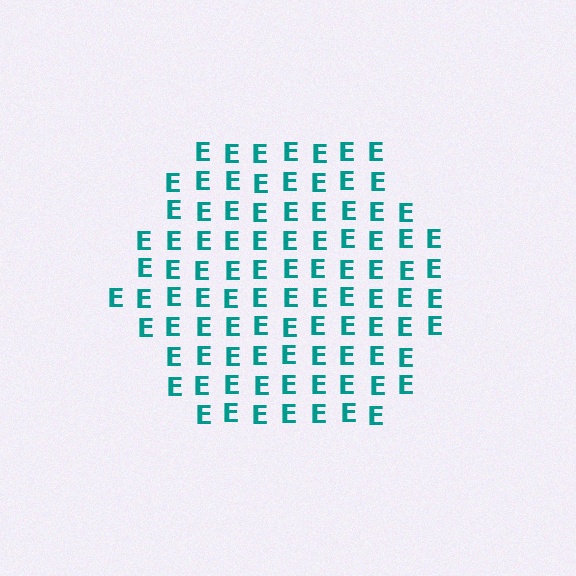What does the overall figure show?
The overall figure shows a hexagon.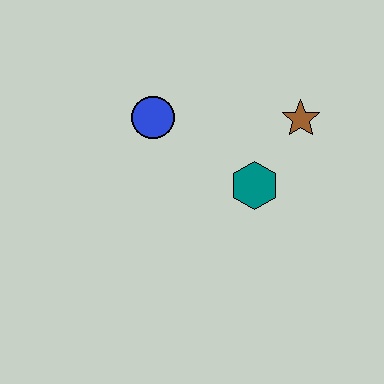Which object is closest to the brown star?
The teal hexagon is closest to the brown star.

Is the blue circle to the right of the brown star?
No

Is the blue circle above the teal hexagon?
Yes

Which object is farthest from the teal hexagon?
The blue circle is farthest from the teal hexagon.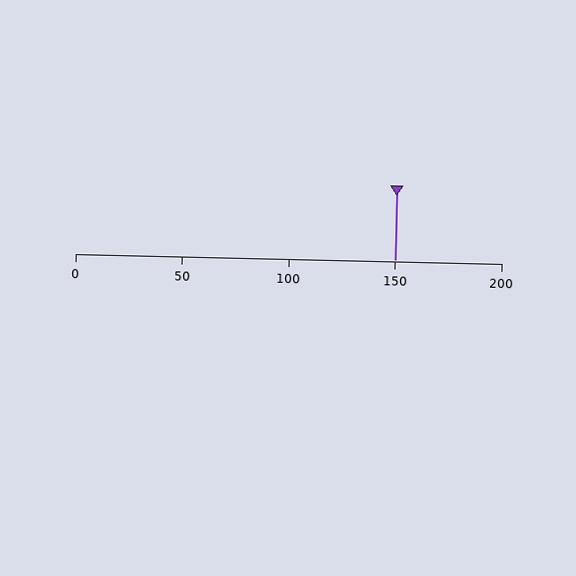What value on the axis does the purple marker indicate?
The marker indicates approximately 150.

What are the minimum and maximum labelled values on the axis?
The axis runs from 0 to 200.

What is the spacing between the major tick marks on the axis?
The major ticks are spaced 50 apart.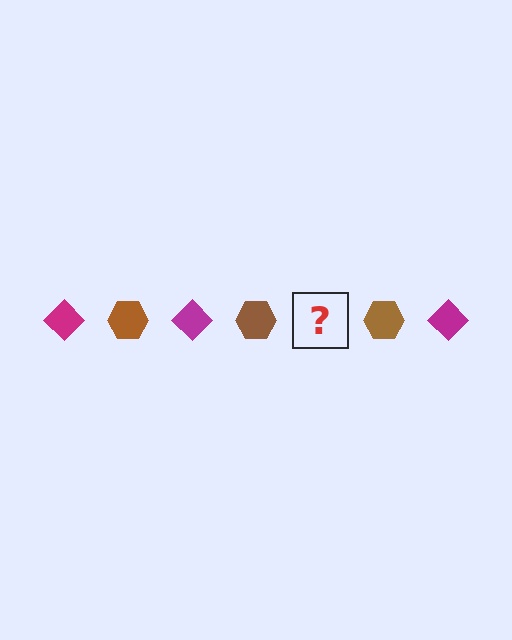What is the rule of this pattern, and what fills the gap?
The rule is that the pattern alternates between magenta diamond and brown hexagon. The gap should be filled with a magenta diamond.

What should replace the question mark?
The question mark should be replaced with a magenta diamond.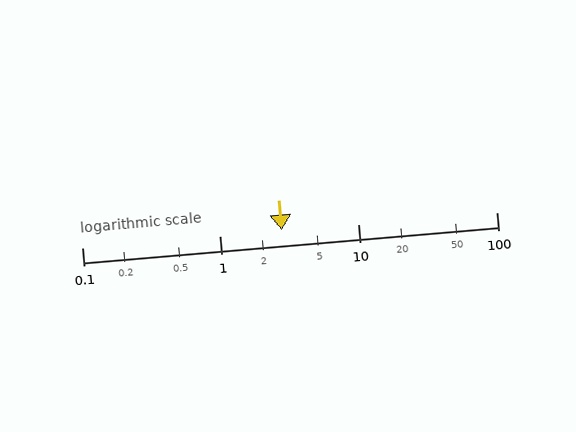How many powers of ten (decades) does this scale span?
The scale spans 3 decades, from 0.1 to 100.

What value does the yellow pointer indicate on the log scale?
The pointer indicates approximately 2.8.